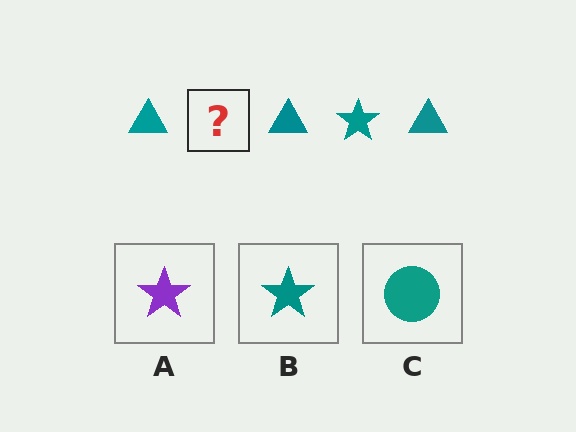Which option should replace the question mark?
Option B.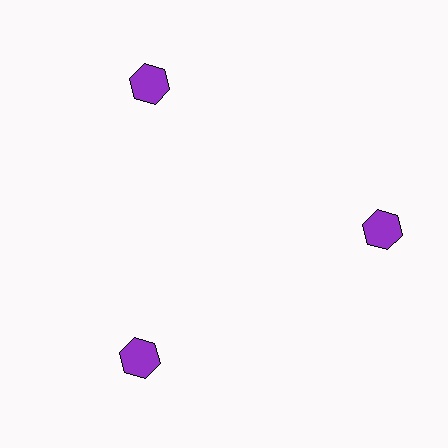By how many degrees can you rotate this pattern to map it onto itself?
The pattern maps onto itself every 120 degrees of rotation.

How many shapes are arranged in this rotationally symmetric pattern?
There are 3 shapes, arranged in 3 groups of 1.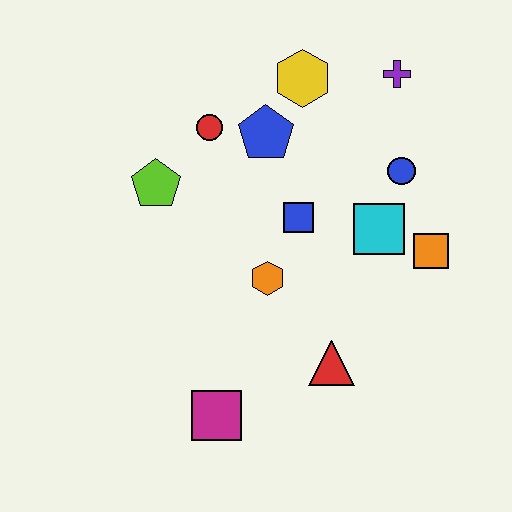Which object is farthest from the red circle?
The magenta square is farthest from the red circle.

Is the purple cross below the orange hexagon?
No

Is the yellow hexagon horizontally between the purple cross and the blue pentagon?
Yes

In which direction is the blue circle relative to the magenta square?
The blue circle is above the magenta square.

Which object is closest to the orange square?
The cyan square is closest to the orange square.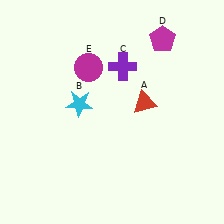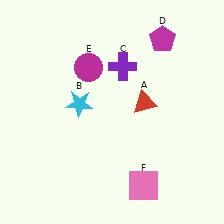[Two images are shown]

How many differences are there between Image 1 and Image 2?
There is 1 difference between the two images.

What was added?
A pink square (F) was added in Image 2.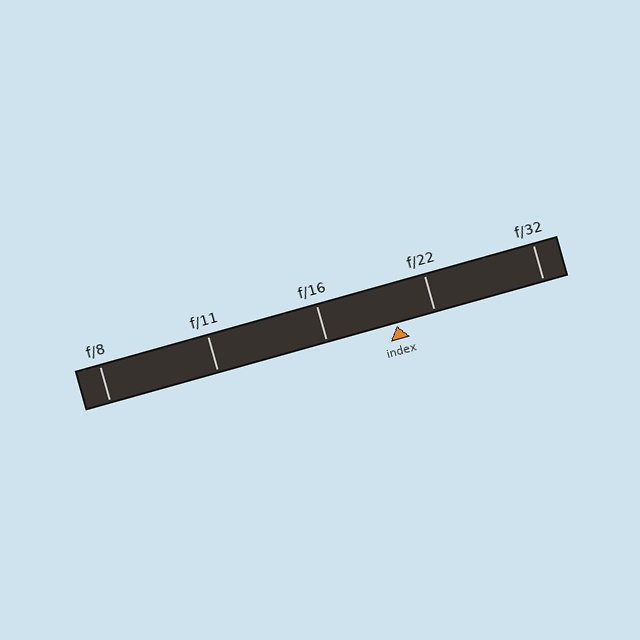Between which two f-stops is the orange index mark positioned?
The index mark is between f/16 and f/22.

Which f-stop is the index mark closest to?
The index mark is closest to f/22.